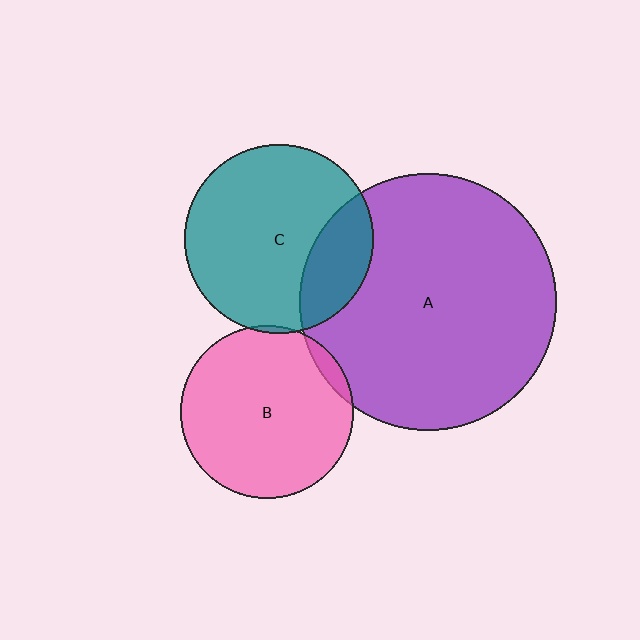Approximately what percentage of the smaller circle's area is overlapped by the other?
Approximately 5%.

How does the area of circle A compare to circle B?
Approximately 2.2 times.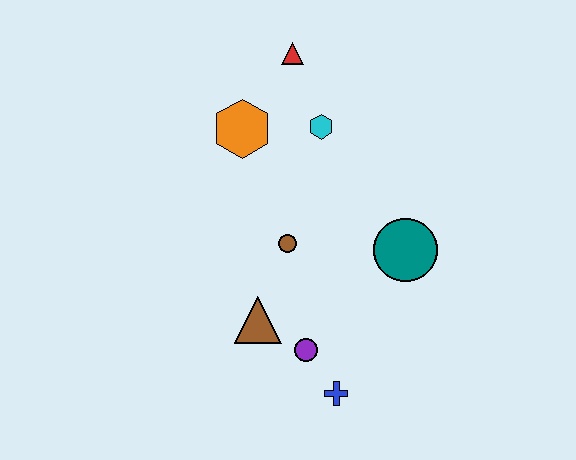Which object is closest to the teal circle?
The brown circle is closest to the teal circle.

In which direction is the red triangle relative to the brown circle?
The red triangle is above the brown circle.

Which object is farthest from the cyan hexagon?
The blue cross is farthest from the cyan hexagon.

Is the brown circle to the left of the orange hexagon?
No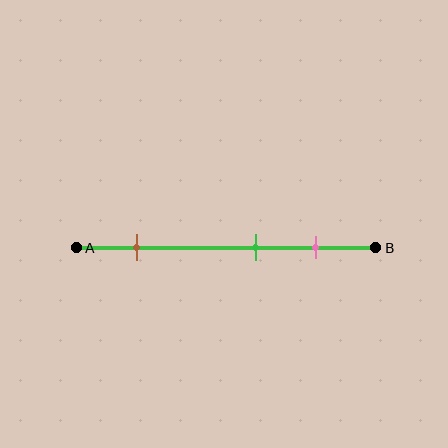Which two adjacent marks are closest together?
The green and pink marks are the closest adjacent pair.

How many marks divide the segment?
There are 3 marks dividing the segment.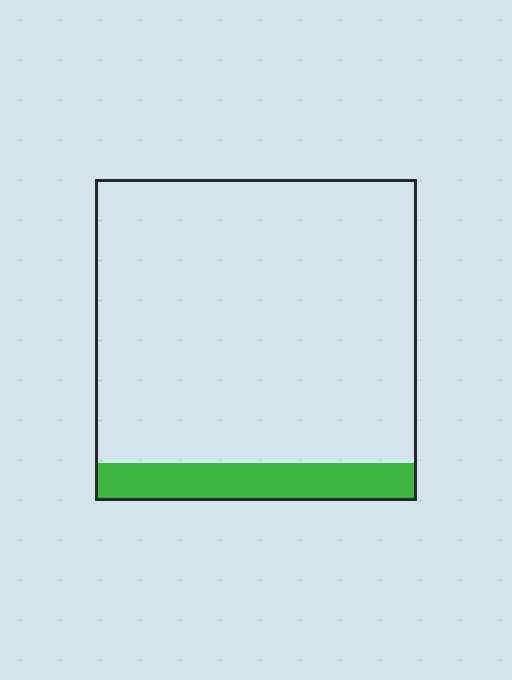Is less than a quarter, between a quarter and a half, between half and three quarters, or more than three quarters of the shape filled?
Less than a quarter.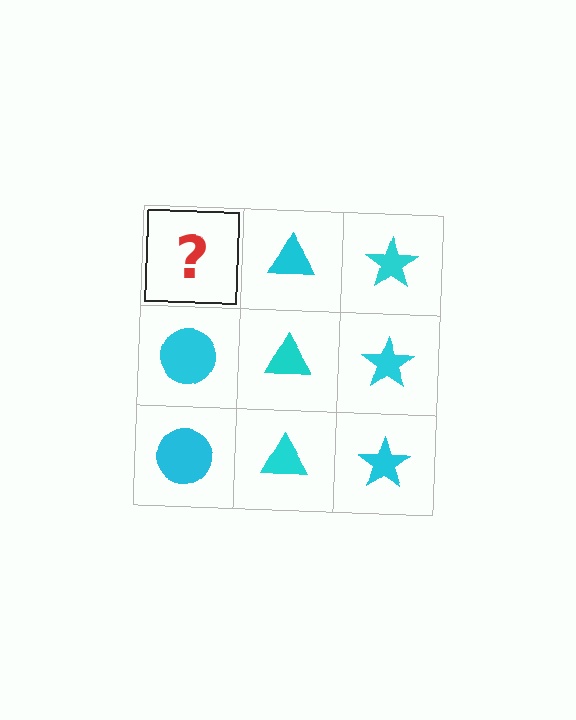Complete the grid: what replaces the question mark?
The question mark should be replaced with a cyan circle.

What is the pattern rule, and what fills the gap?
The rule is that each column has a consistent shape. The gap should be filled with a cyan circle.